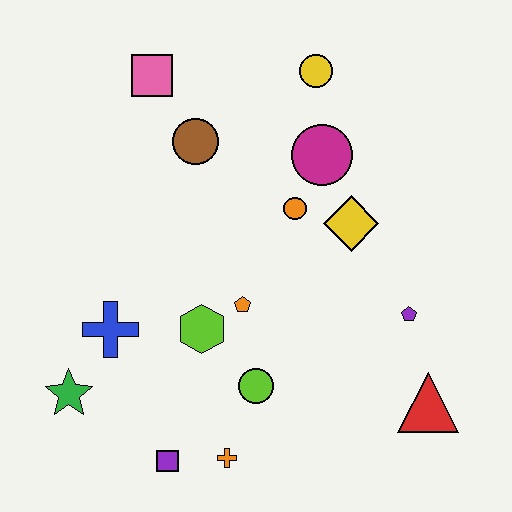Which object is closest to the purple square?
The orange cross is closest to the purple square.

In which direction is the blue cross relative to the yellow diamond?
The blue cross is to the left of the yellow diamond.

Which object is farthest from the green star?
The yellow circle is farthest from the green star.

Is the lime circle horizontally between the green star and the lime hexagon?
No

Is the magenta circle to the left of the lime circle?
No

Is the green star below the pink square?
Yes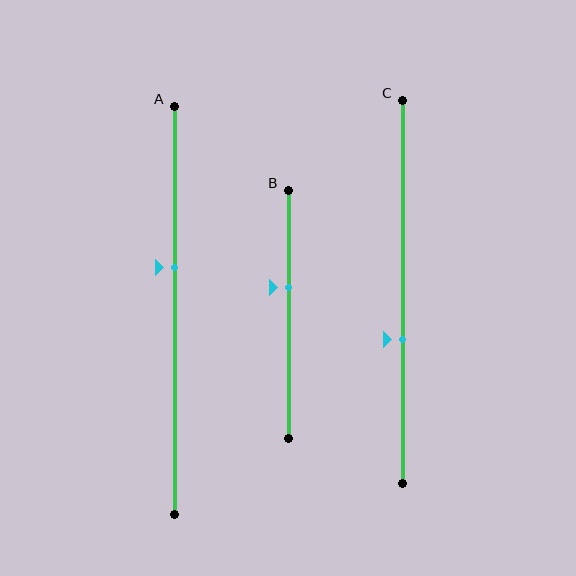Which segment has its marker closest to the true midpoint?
Segment A has its marker closest to the true midpoint.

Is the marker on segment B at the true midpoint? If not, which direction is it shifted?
No, the marker on segment B is shifted upward by about 11% of the segment length.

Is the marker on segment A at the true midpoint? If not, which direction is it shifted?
No, the marker on segment A is shifted upward by about 10% of the segment length.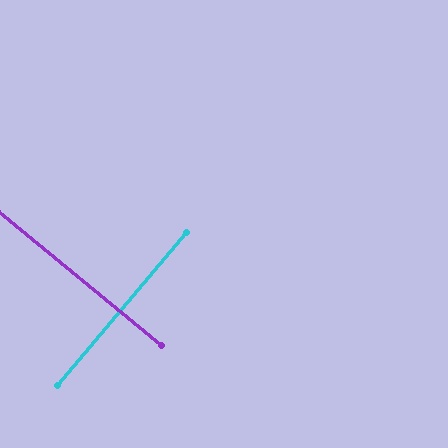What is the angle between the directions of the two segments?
Approximately 89 degrees.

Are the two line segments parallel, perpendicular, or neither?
Perpendicular — they meet at approximately 89°.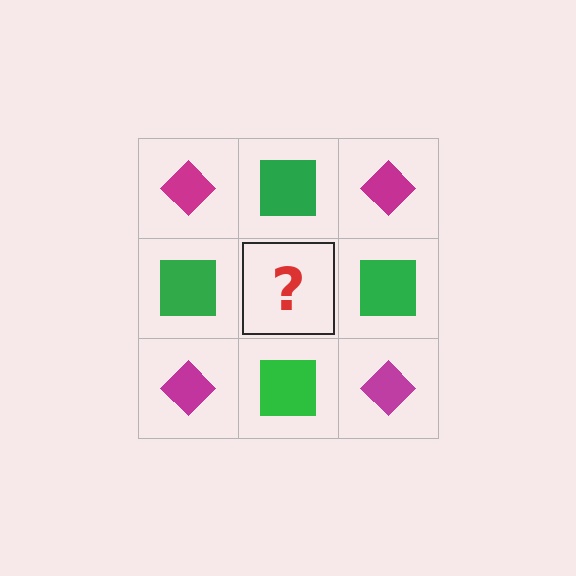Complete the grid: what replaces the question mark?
The question mark should be replaced with a magenta diamond.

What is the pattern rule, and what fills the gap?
The rule is that it alternates magenta diamond and green square in a checkerboard pattern. The gap should be filled with a magenta diamond.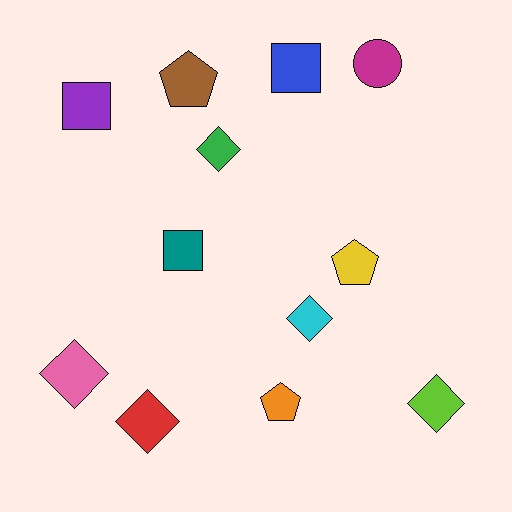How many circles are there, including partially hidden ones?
There is 1 circle.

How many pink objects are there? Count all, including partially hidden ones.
There is 1 pink object.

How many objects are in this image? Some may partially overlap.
There are 12 objects.